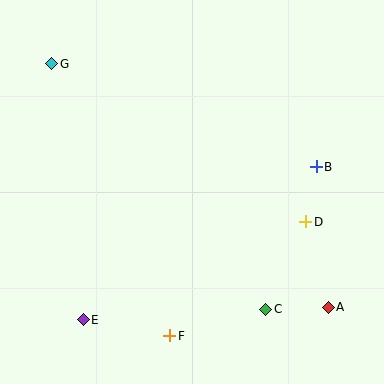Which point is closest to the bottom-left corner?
Point E is closest to the bottom-left corner.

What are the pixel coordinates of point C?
Point C is at (266, 309).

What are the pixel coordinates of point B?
Point B is at (316, 167).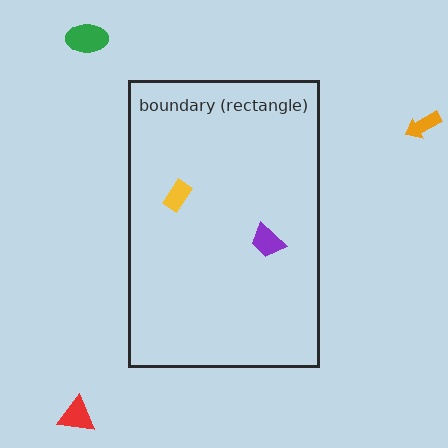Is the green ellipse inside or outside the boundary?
Outside.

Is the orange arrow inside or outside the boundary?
Outside.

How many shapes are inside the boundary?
2 inside, 3 outside.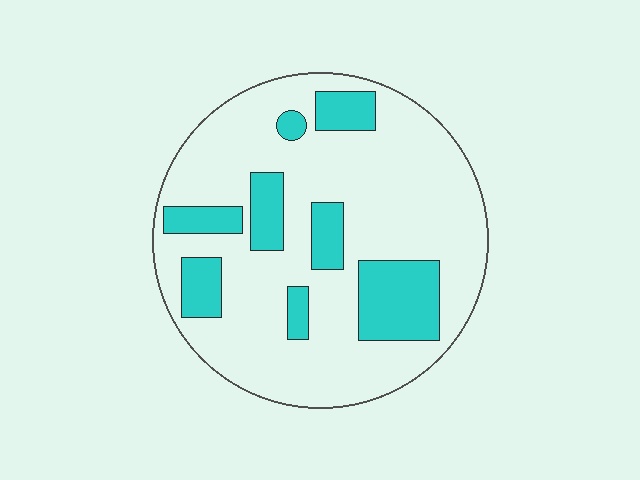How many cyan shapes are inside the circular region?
8.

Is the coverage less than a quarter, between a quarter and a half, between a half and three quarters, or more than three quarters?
Less than a quarter.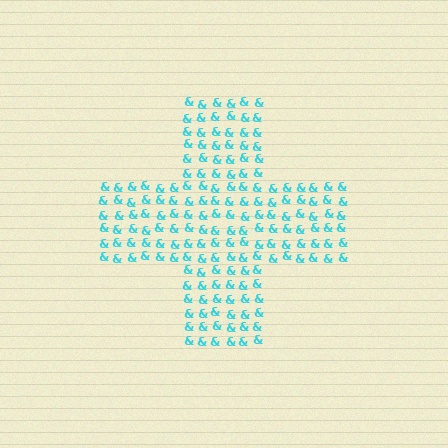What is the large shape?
The large shape is a cross.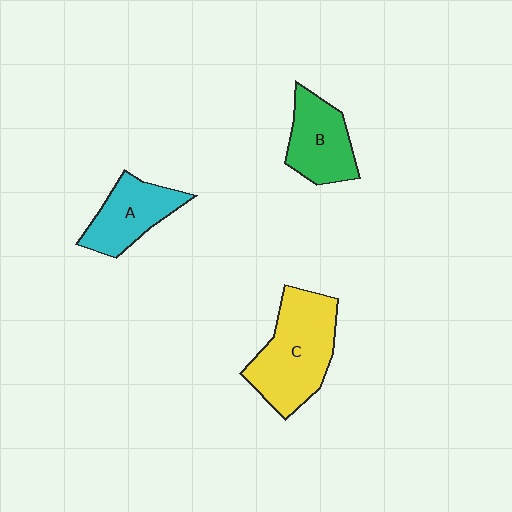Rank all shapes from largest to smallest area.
From largest to smallest: C (yellow), B (green), A (cyan).